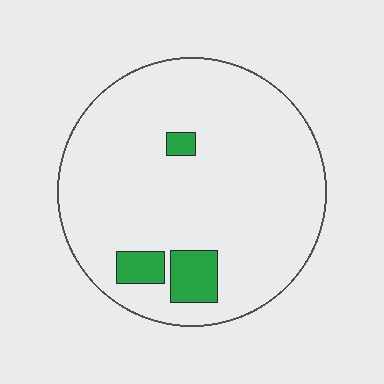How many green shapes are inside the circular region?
3.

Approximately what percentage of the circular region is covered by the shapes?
Approximately 10%.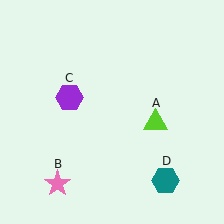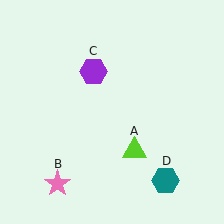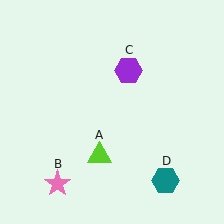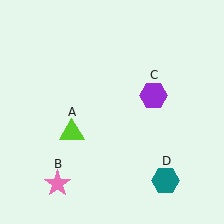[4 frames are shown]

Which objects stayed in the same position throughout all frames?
Pink star (object B) and teal hexagon (object D) remained stationary.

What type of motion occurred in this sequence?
The lime triangle (object A), purple hexagon (object C) rotated clockwise around the center of the scene.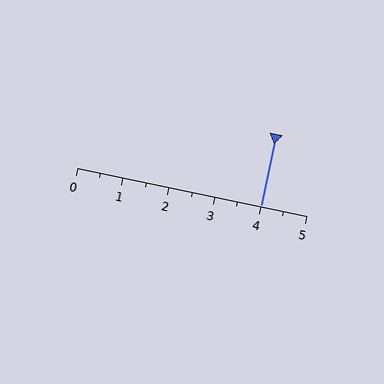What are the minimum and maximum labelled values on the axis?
The axis runs from 0 to 5.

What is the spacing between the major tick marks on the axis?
The major ticks are spaced 1 apart.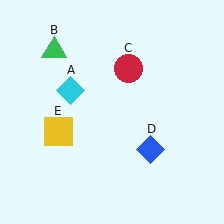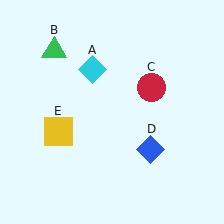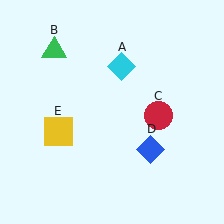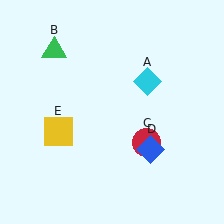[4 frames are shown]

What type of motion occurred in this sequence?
The cyan diamond (object A), red circle (object C) rotated clockwise around the center of the scene.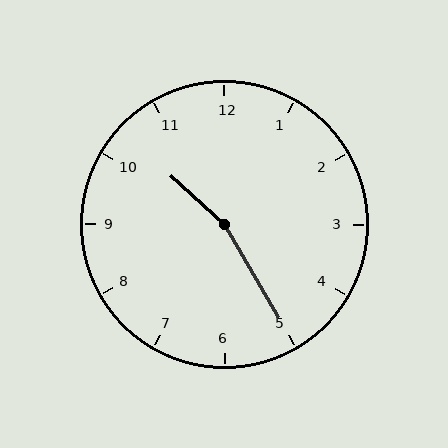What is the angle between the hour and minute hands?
Approximately 162 degrees.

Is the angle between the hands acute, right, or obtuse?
It is obtuse.